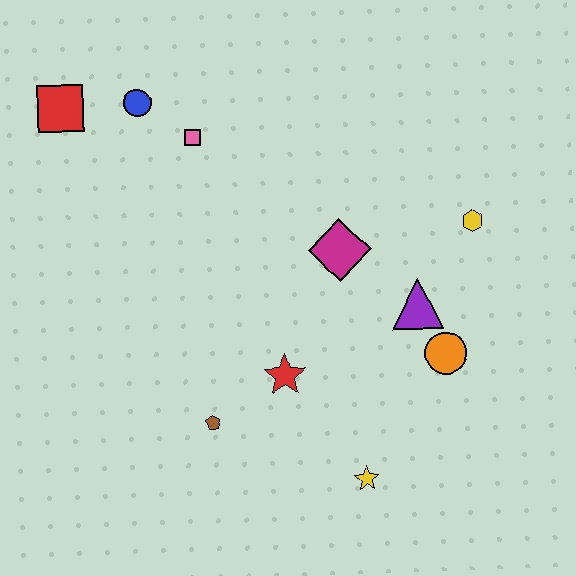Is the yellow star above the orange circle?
No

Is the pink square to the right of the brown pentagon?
No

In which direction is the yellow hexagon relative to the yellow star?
The yellow hexagon is above the yellow star.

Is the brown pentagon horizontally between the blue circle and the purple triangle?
Yes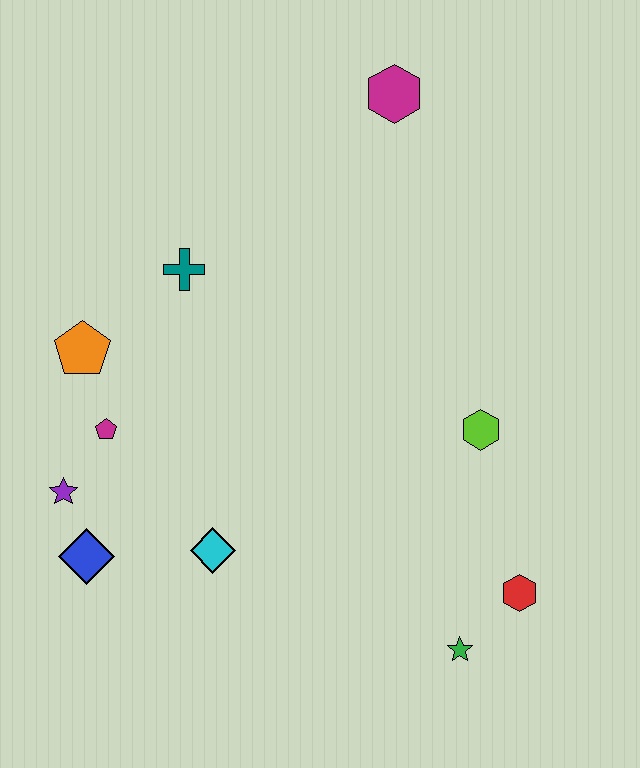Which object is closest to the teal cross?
The orange pentagon is closest to the teal cross.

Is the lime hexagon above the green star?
Yes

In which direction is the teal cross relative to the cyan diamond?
The teal cross is above the cyan diamond.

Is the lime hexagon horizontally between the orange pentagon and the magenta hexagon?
No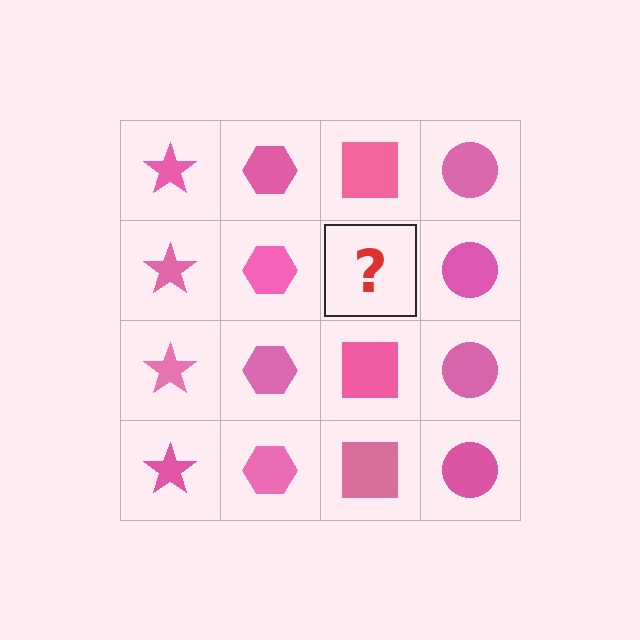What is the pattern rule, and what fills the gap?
The rule is that each column has a consistent shape. The gap should be filled with a pink square.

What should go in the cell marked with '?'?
The missing cell should contain a pink square.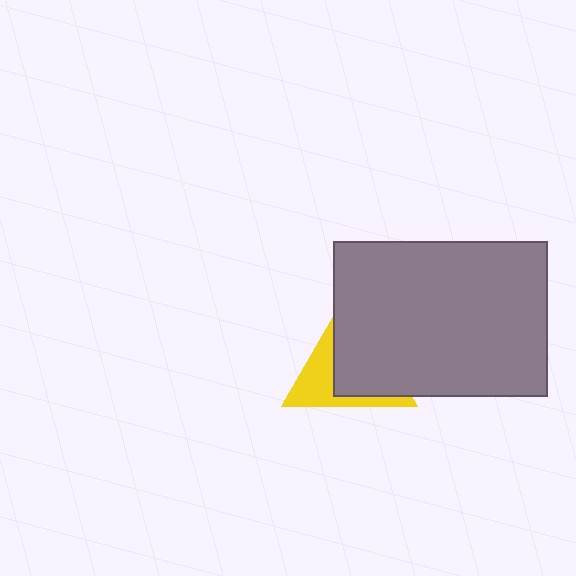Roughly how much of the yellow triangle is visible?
A small part of it is visible (roughly 39%).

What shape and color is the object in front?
The object in front is a gray rectangle.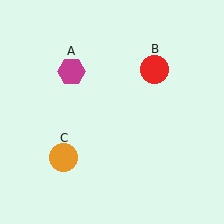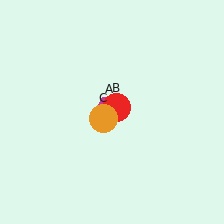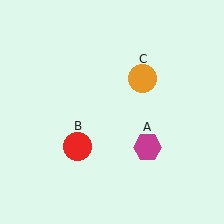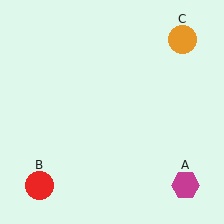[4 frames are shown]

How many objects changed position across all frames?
3 objects changed position: magenta hexagon (object A), red circle (object B), orange circle (object C).